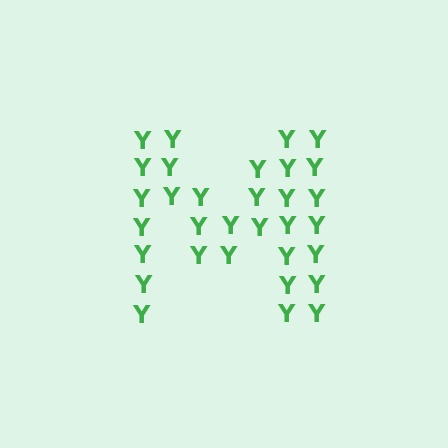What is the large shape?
The large shape is the letter M.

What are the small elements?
The small elements are letter Y's.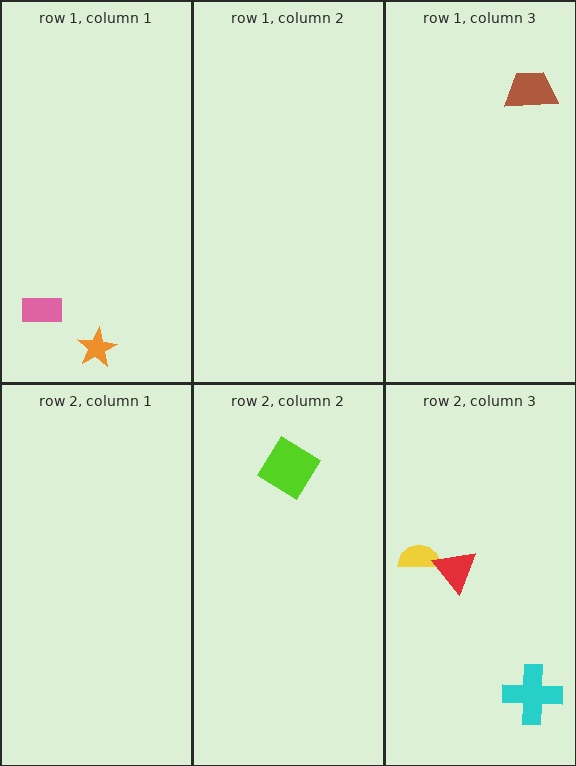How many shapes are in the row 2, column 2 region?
1.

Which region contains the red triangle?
The row 2, column 3 region.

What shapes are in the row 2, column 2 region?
The lime diamond.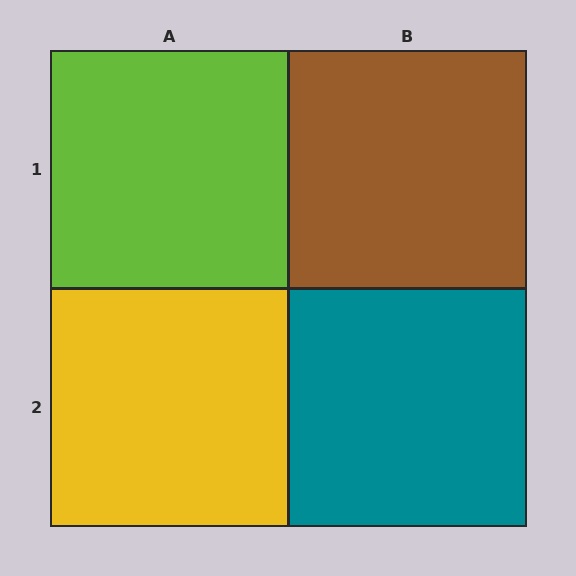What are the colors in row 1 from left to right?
Lime, brown.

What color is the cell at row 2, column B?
Teal.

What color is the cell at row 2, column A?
Yellow.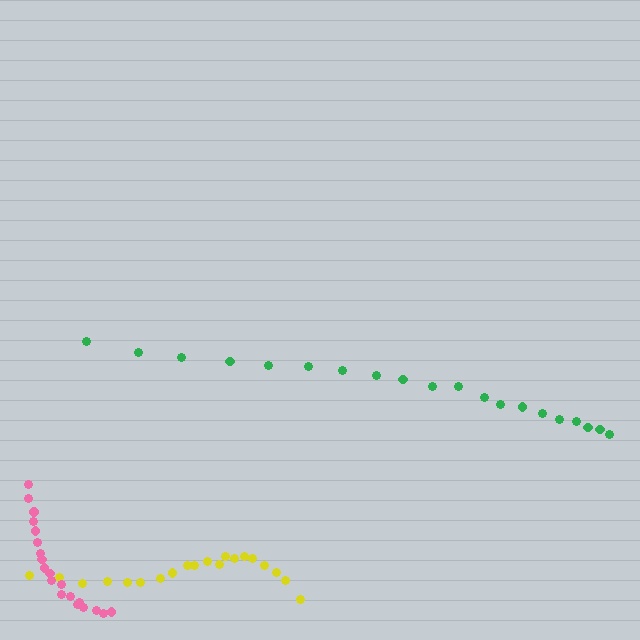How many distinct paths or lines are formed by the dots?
There are 3 distinct paths.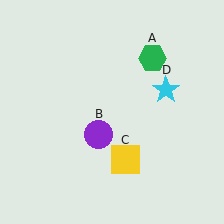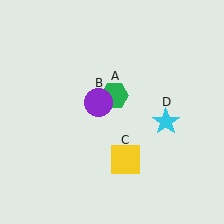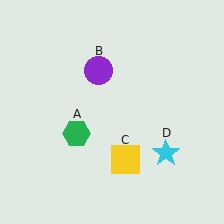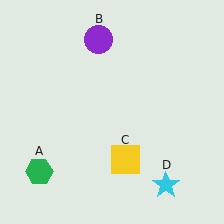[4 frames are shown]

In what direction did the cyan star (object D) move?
The cyan star (object D) moved down.